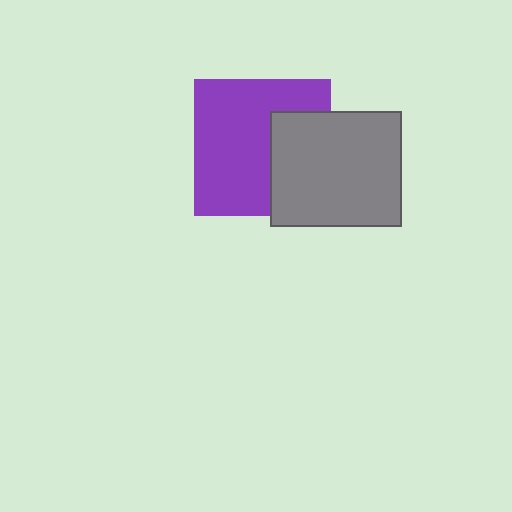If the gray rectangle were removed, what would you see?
You would see the complete purple square.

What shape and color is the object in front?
The object in front is a gray rectangle.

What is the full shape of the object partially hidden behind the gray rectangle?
The partially hidden object is a purple square.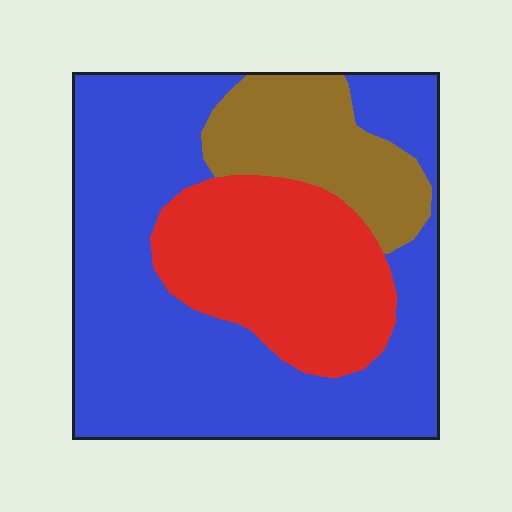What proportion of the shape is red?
Red takes up about one quarter (1/4) of the shape.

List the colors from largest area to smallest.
From largest to smallest: blue, red, brown.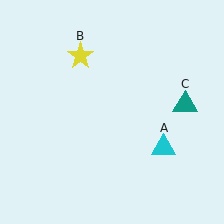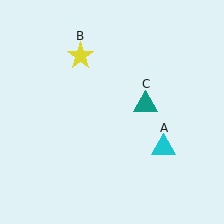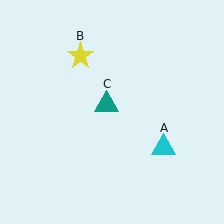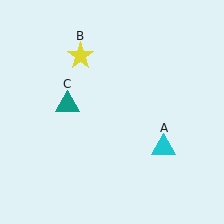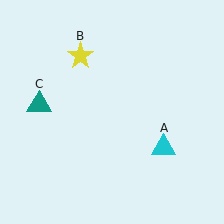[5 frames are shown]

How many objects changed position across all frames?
1 object changed position: teal triangle (object C).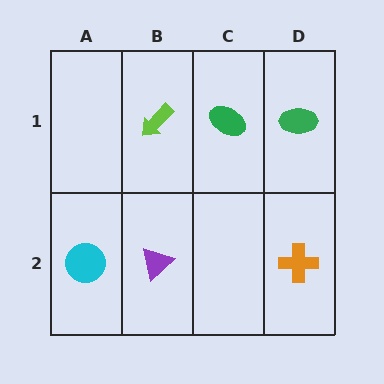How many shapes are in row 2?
3 shapes.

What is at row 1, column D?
A green ellipse.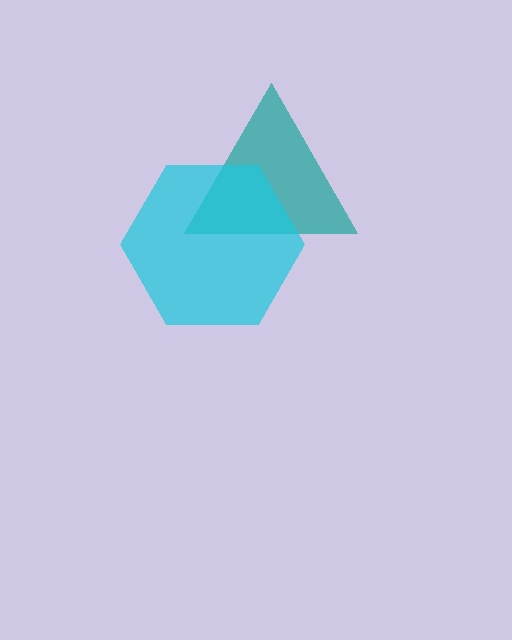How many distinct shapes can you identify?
There are 2 distinct shapes: a teal triangle, a cyan hexagon.